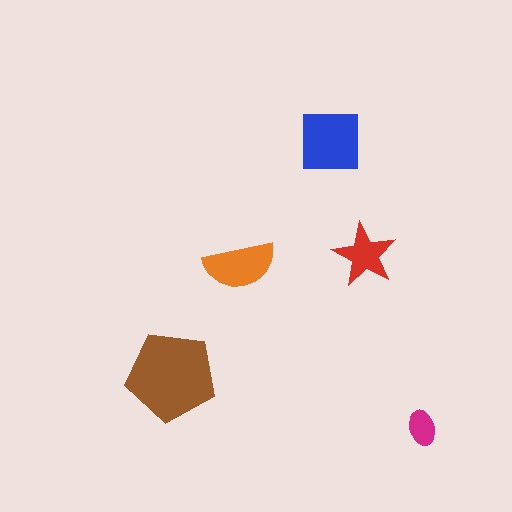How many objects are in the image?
There are 5 objects in the image.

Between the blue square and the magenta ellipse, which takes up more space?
The blue square.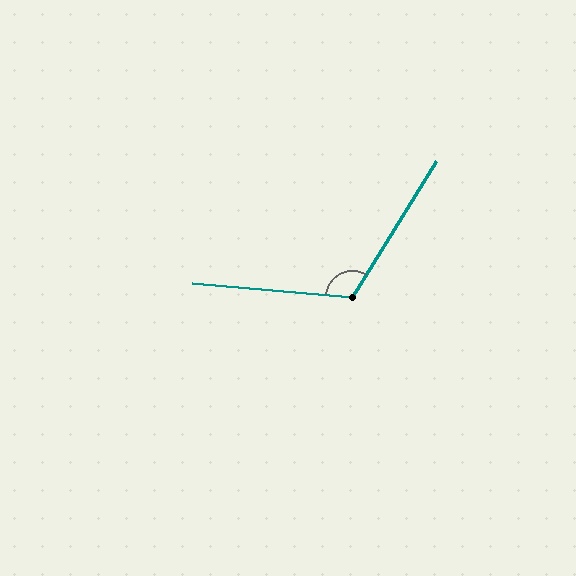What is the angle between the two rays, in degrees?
Approximately 117 degrees.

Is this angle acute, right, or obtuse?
It is obtuse.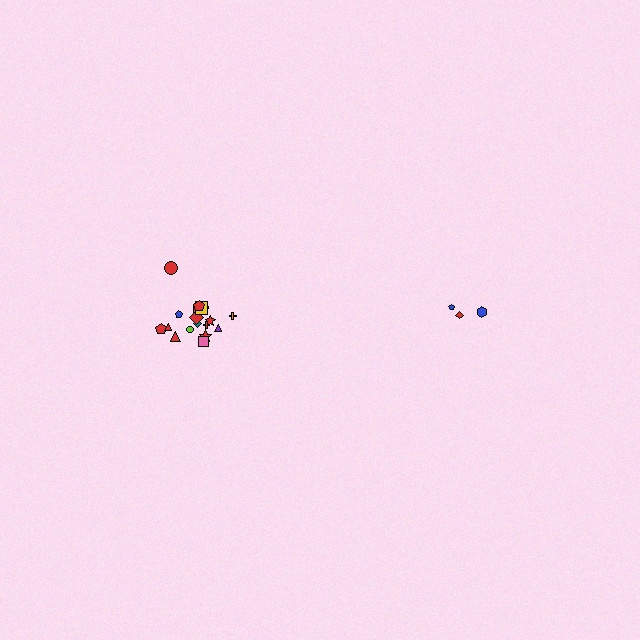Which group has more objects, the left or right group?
The left group.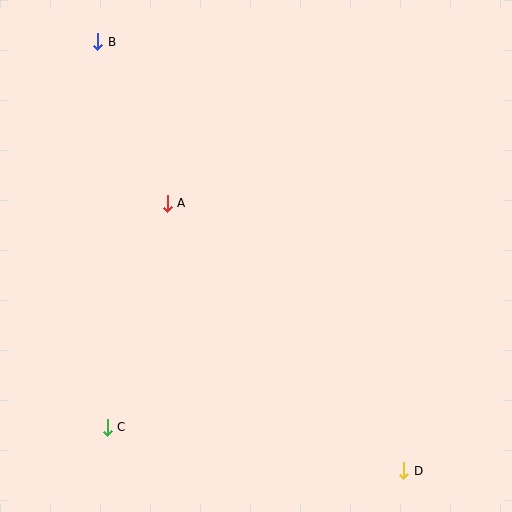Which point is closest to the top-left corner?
Point B is closest to the top-left corner.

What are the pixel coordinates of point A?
Point A is at (167, 203).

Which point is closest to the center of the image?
Point A at (167, 203) is closest to the center.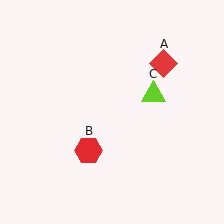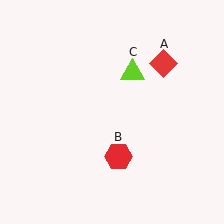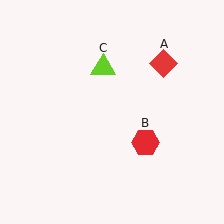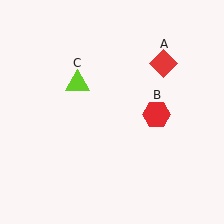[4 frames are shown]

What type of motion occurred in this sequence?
The red hexagon (object B), lime triangle (object C) rotated counterclockwise around the center of the scene.